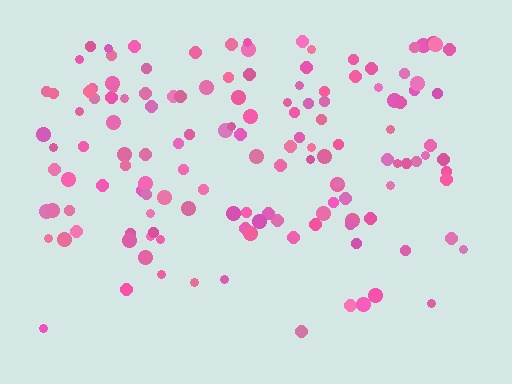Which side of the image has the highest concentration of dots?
The top.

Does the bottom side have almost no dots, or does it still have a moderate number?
Still a moderate number, just noticeably fewer than the top.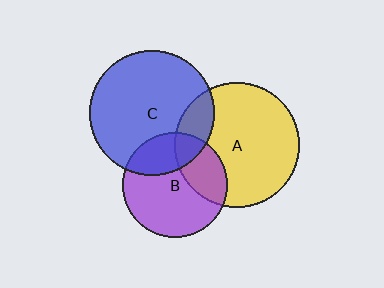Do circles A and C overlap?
Yes.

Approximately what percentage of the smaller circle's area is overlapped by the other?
Approximately 15%.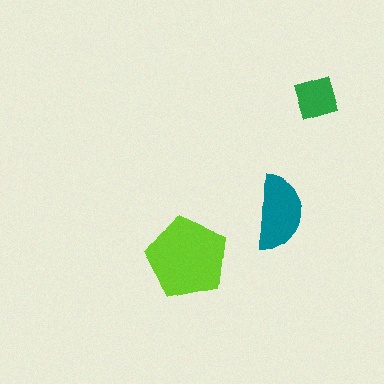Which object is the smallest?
The green diamond.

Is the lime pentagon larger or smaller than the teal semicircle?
Larger.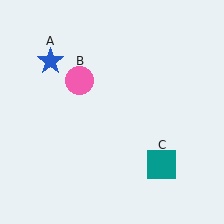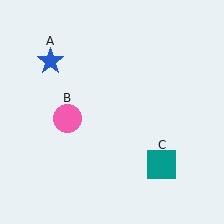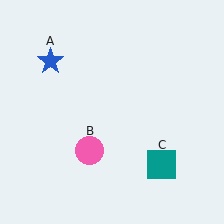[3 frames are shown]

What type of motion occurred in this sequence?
The pink circle (object B) rotated counterclockwise around the center of the scene.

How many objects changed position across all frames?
1 object changed position: pink circle (object B).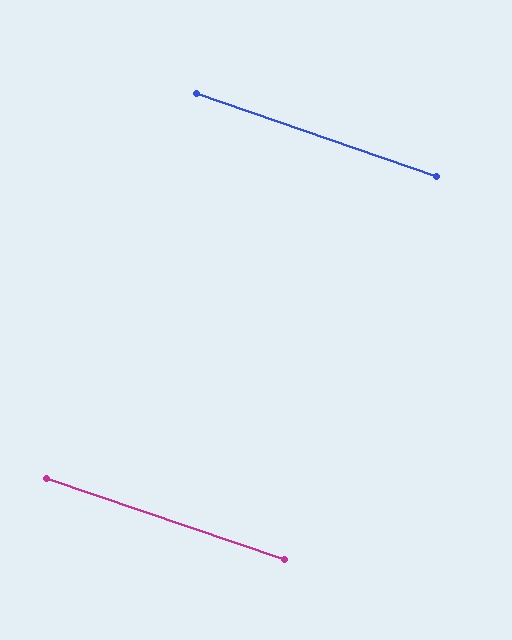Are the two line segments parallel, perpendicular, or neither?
Parallel — their directions differ by only 0.2°.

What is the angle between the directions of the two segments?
Approximately 0 degrees.